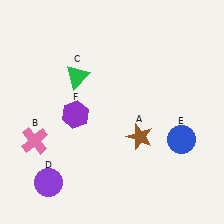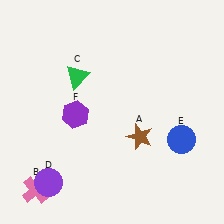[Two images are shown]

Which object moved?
The pink cross (B) moved down.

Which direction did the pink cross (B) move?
The pink cross (B) moved down.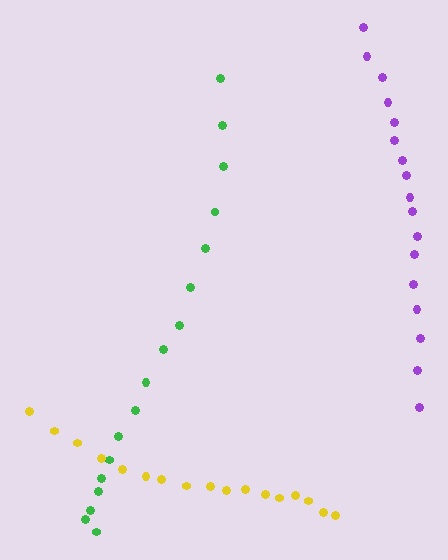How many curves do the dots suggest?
There are 3 distinct paths.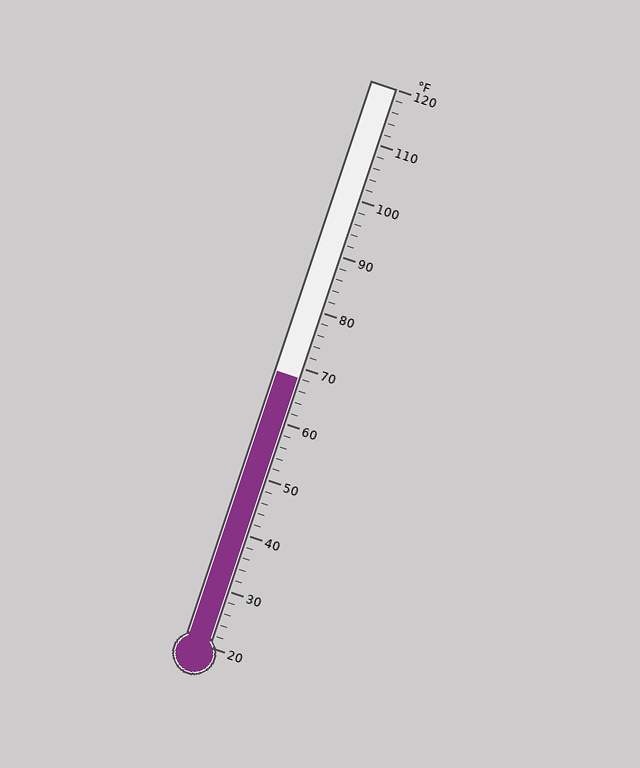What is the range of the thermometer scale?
The thermometer scale ranges from 20°F to 120°F.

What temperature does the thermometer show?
The thermometer shows approximately 68°F.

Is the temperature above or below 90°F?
The temperature is below 90°F.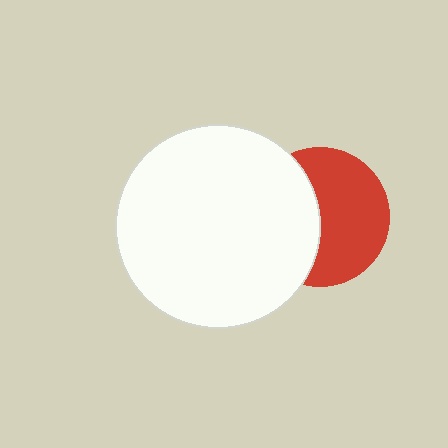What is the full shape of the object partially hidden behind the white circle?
The partially hidden object is a red circle.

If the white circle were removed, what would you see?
You would see the complete red circle.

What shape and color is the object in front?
The object in front is a white circle.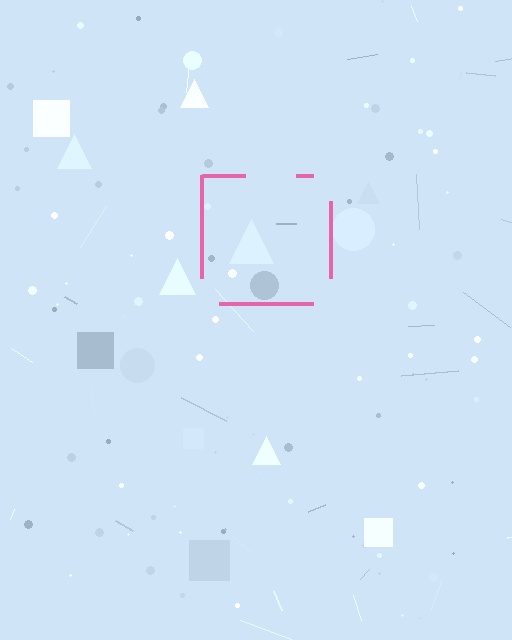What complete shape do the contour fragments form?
The contour fragments form a square.